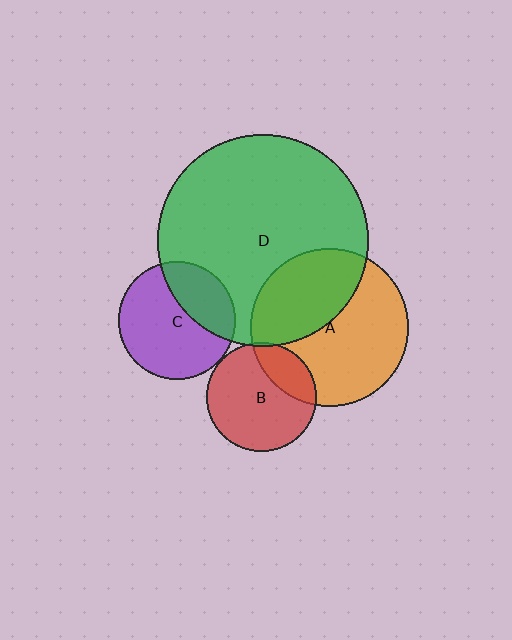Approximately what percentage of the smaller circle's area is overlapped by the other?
Approximately 30%.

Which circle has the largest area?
Circle D (green).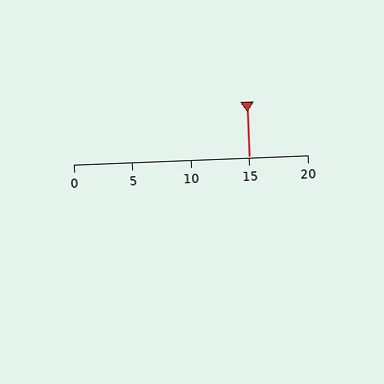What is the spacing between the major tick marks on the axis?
The major ticks are spaced 5 apart.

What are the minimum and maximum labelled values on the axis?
The axis runs from 0 to 20.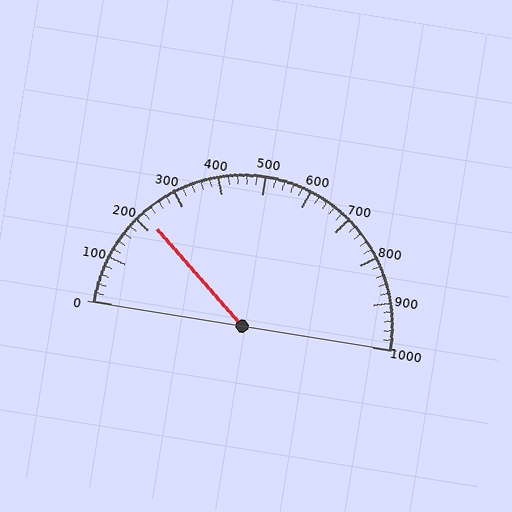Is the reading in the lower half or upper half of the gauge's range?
The reading is in the lower half of the range (0 to 1000).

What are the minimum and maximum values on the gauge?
The gauge ranges from 0 to 1000.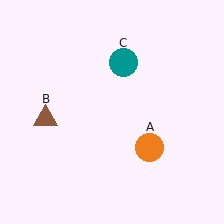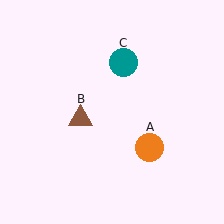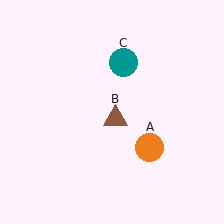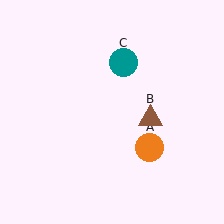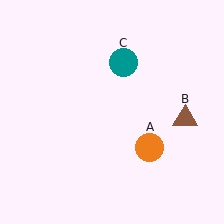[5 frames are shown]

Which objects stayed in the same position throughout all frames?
Orange circle (object A) and teal circle (object C) remained stationary.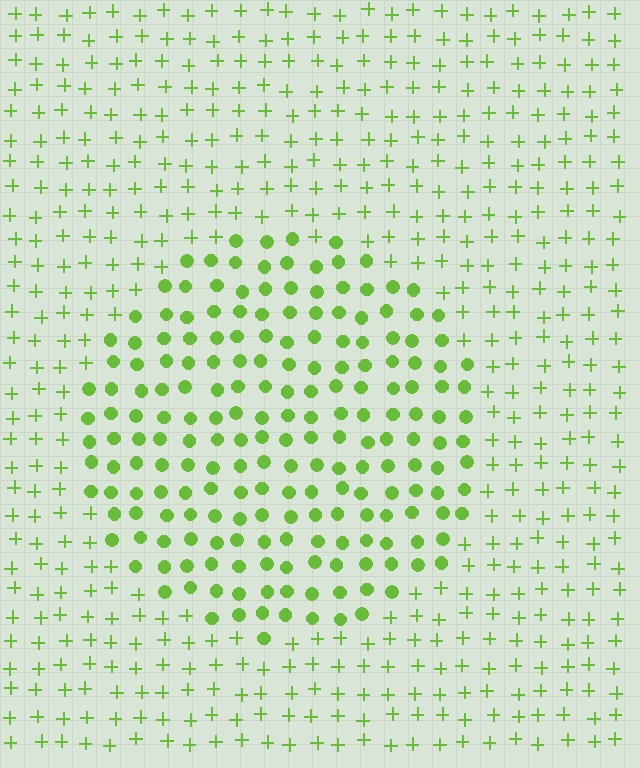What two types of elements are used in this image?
The image uses circles inside the circle region and plus signs outside it.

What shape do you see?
I see a circle.